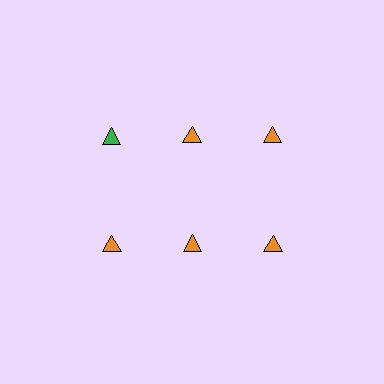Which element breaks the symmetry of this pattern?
The green triangle in the top row, leftmost column breaks the symmetry. All other shapes are orange triangles.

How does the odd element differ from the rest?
It has a different color: green instead of orange.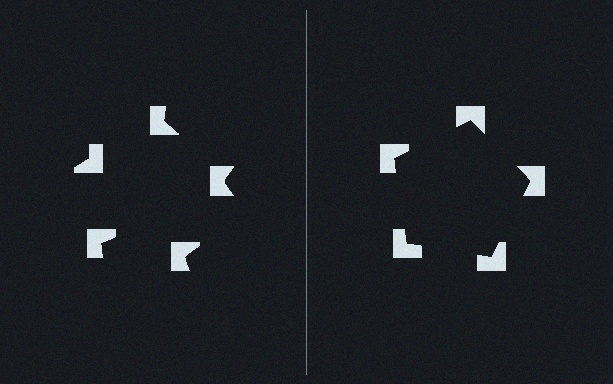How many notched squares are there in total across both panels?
10 — 5 on each side.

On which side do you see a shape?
An illusory pentagon appears on the right side. On the left side the wedge cuts are rotated, so no coherent shape forms.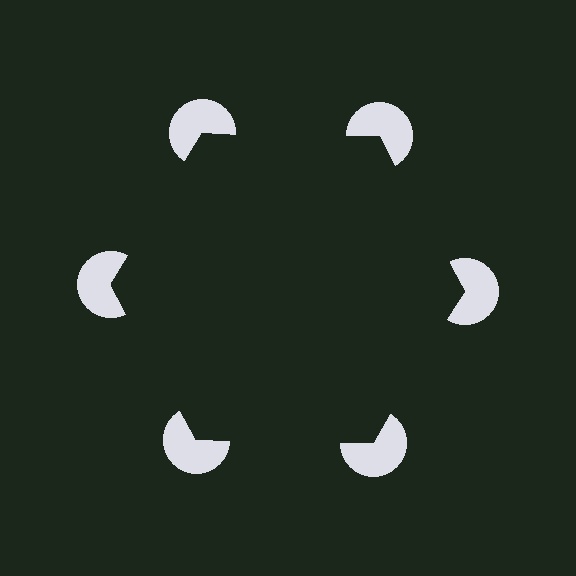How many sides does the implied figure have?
6 sides.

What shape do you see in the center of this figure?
An illusory hexagon — its edges are inferred from the aligned wedge cuts in the pac-man discs, not physically drawn.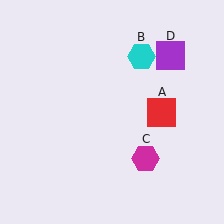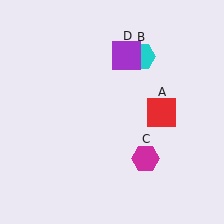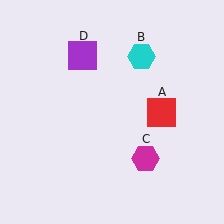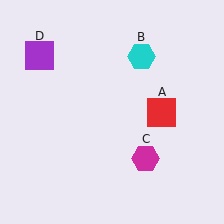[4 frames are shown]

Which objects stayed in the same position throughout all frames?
Red square (object A) and cyan hexagon (object B) and magenta hexagon (object C) remained stationary.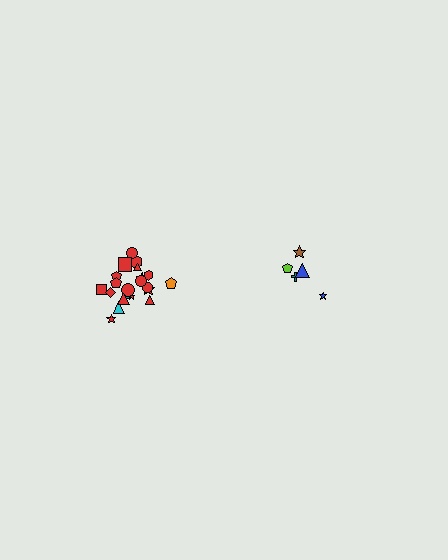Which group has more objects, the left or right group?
The left group.